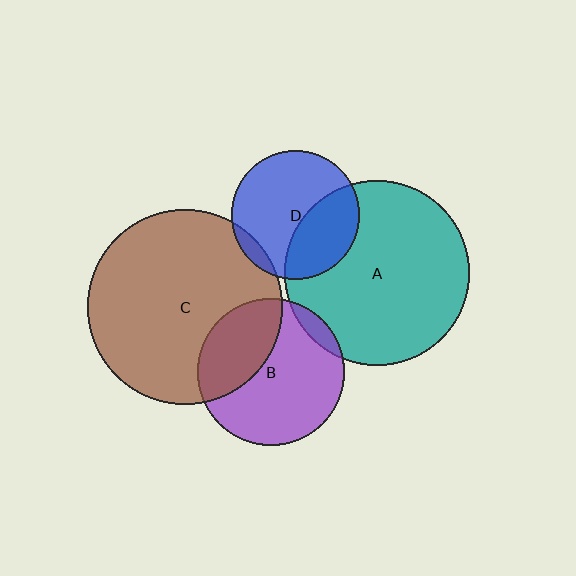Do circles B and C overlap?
Yes.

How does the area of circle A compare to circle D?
Approximately 2.1 times.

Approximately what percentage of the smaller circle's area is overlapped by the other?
Approximately 35%.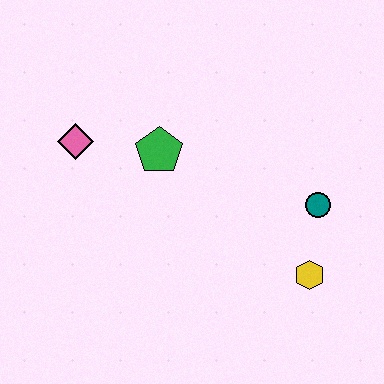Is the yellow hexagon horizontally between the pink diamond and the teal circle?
Yes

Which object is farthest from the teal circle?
The pink diamond is farthest from the teal circle.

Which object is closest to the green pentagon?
The pink diamond is closest to the green pentagon.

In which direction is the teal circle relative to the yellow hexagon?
The teal circle is above the yellow hexagon.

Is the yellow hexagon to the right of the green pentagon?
Yes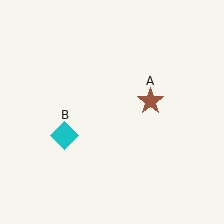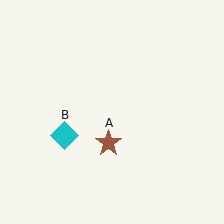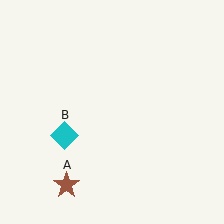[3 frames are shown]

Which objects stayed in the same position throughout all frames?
Cyan diamond (object B) remained stationary.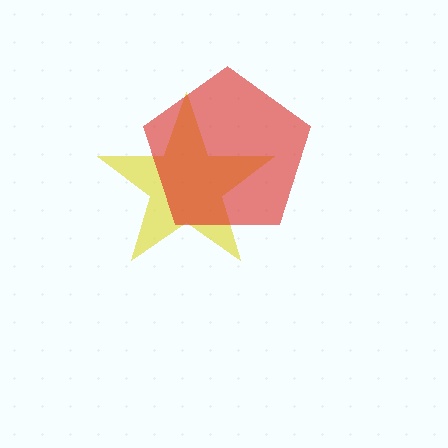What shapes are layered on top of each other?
The layered shapes are: a yellow star, a red pentagon.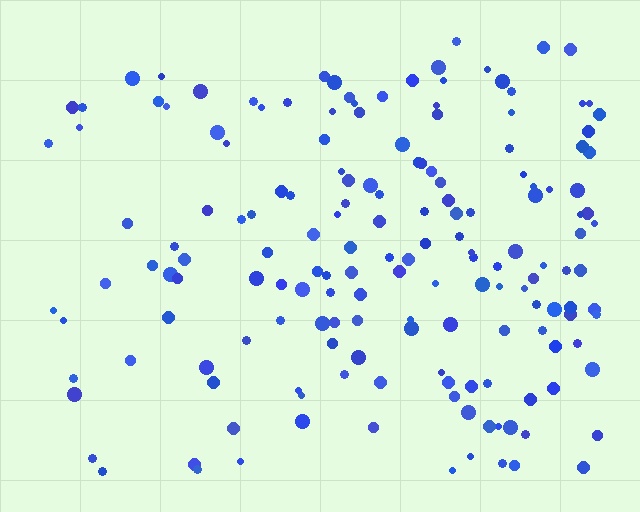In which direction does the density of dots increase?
From left to right, with the right side densest.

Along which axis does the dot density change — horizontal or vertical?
Horizontal.